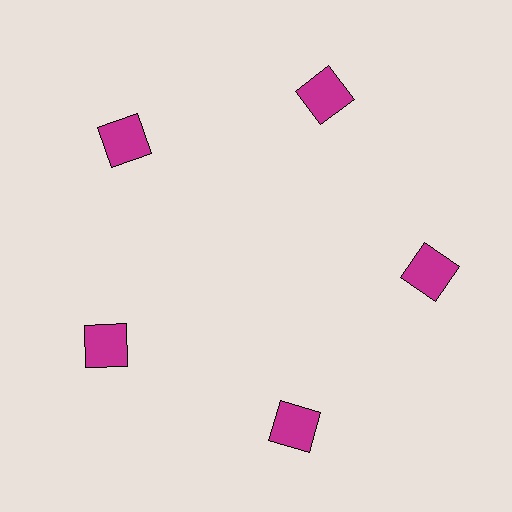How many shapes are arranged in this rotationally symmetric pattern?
There are 5 shapes, arranged in 5 groups of 1.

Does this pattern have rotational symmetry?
Yes, this pattern has 5-fold rotational symmetry. It looks the same after rotating 72 degrees around the center.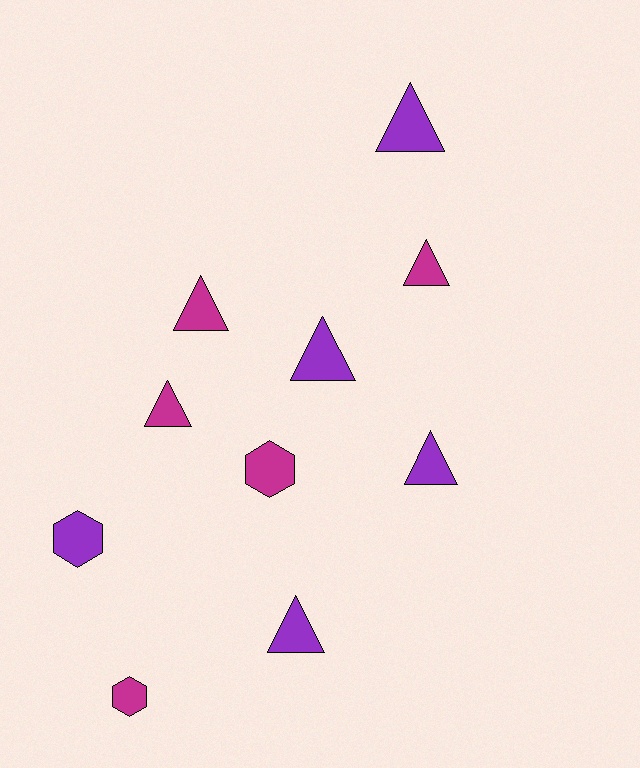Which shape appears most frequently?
Triangle, with 7 objects.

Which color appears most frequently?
Purple, with 5 objects.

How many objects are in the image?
There are 10 objects.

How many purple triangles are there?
There are 4 purple triangles.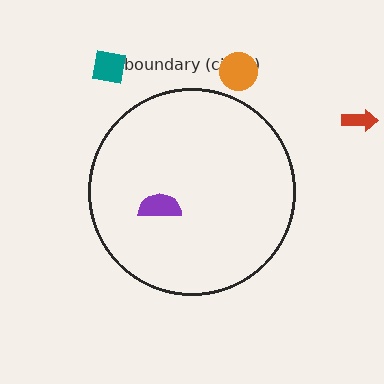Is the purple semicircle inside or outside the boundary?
Inside.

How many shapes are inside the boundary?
1 inside, 3 outside.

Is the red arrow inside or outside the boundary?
Outside.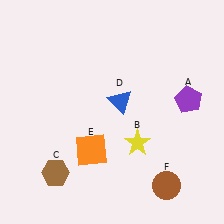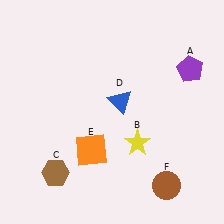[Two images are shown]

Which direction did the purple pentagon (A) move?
The purple pentagon (A) moved up.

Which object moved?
The purple pentagon (A) moved up.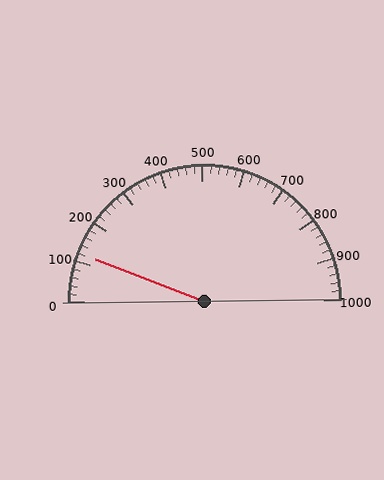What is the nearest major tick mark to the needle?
The nearest major tick mark is 100.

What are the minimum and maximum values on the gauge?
The gauge ranges from 0 to 1000.